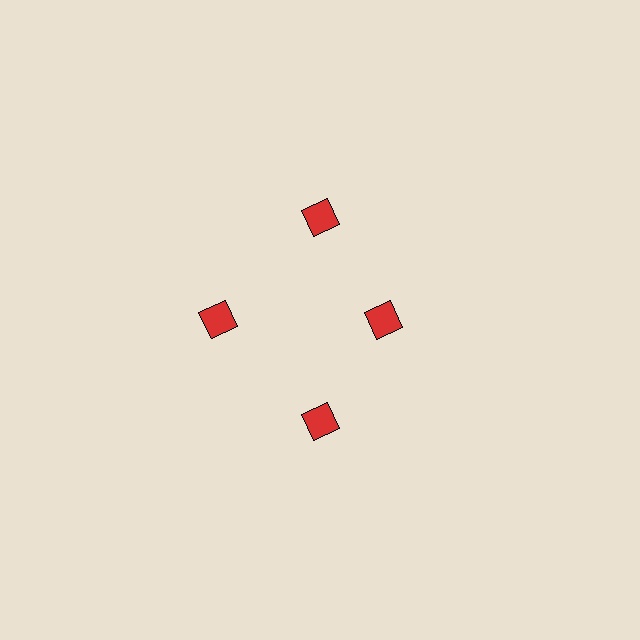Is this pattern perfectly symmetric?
No. The 4 red diamonds are arranged in a ring, but one element near the 3 o'clock position is pulled inward toward the center, breaking the 4-fold rotational symmetry.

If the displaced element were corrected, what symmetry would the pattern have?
It would have 4-fold rotational symmetry — the pattern would map onto itself every 90 degrees.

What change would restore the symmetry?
The symmetry would be restored by moving it outward, back onto the ring so that all 4 diamonds sit at equal angles and equal distance from the center.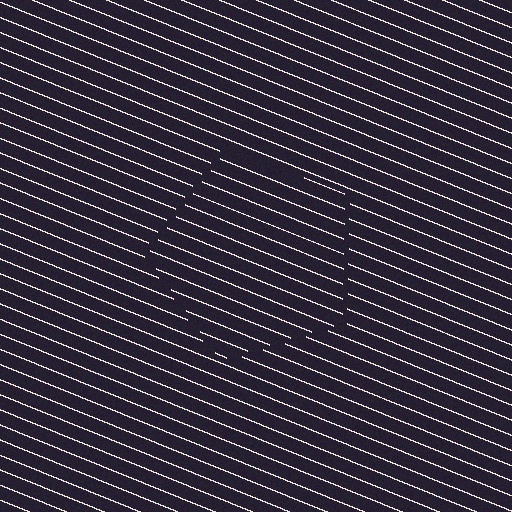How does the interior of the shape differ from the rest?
The interior of the shape contains the same grating, shifted by half a period — the contour is defined by the phase discontinuity where line-ends from the inner and outer gratings abut.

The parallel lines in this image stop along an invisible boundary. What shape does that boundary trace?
An illusory pentagon. The interior of the shape contains the same grating, shifted by half a period — the contour is defined by the phase discontinuity where line-ends from the inner and outer gratings abut.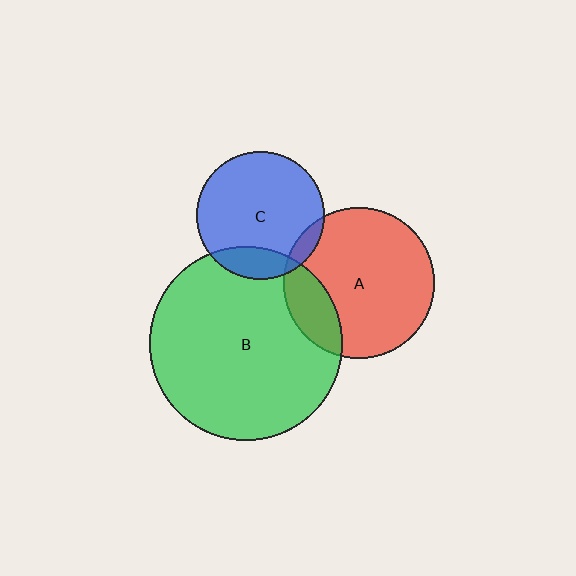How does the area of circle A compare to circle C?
Approximately 1.4 times.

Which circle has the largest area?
Circle B (green).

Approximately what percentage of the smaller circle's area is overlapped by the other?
Approximately 10%.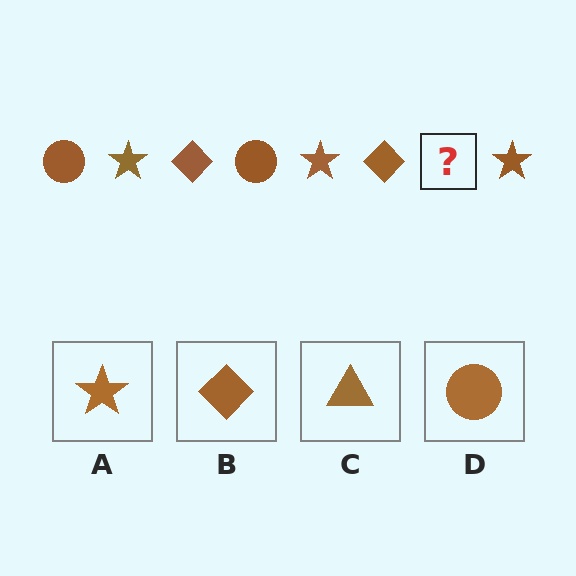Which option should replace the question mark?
Option D.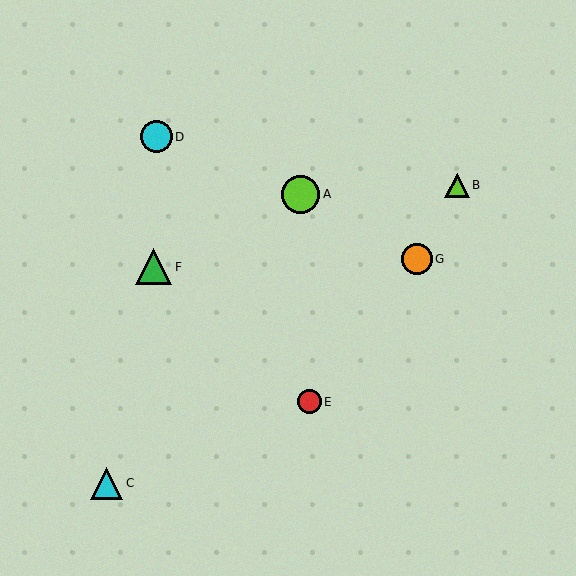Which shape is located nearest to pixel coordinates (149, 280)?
The green triangle (labeled F) at (154, 267) is nearest to that location.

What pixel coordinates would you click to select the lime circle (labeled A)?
Click at (301, 194) to select the lime circle A.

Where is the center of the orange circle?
The center of the orange circle is at (417, 259).